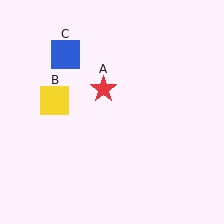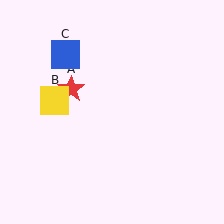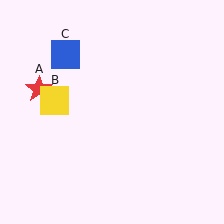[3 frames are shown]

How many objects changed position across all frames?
1 object changed position: red star (object A).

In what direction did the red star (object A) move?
The red star (object A) moved left.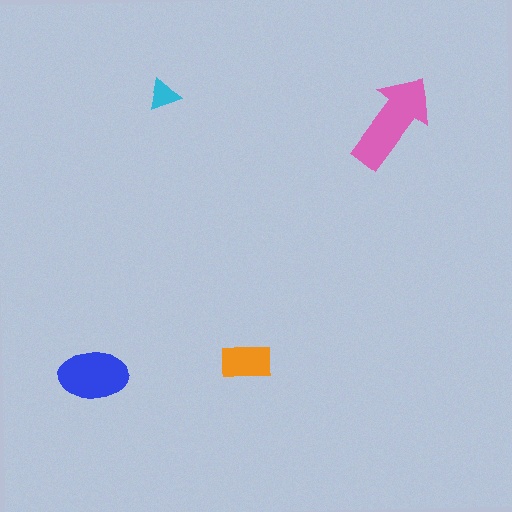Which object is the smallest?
The cyan triangle.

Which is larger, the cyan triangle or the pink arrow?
The pink arrow.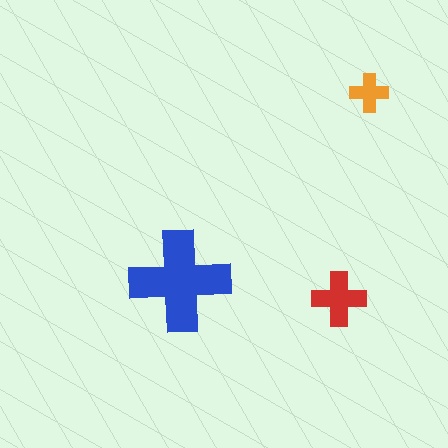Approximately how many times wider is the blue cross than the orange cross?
About 2.5 times wider.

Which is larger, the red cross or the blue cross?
The blue one.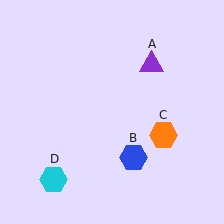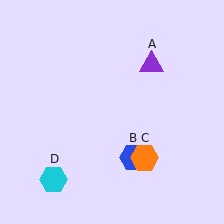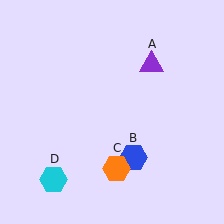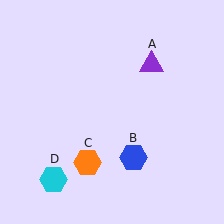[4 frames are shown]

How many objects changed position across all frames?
1 object changed position: orange hexagon (object C).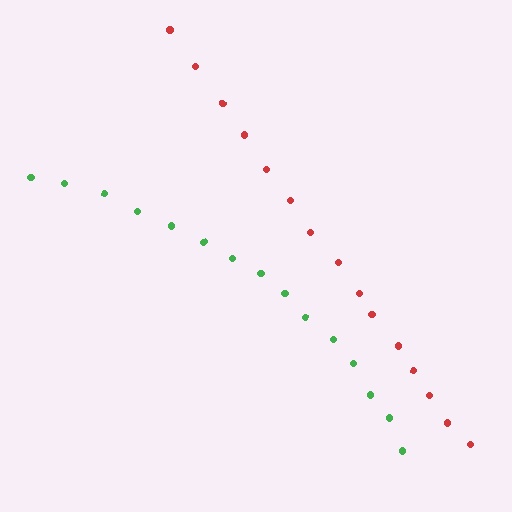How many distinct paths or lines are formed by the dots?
There are 2 distinct paths.